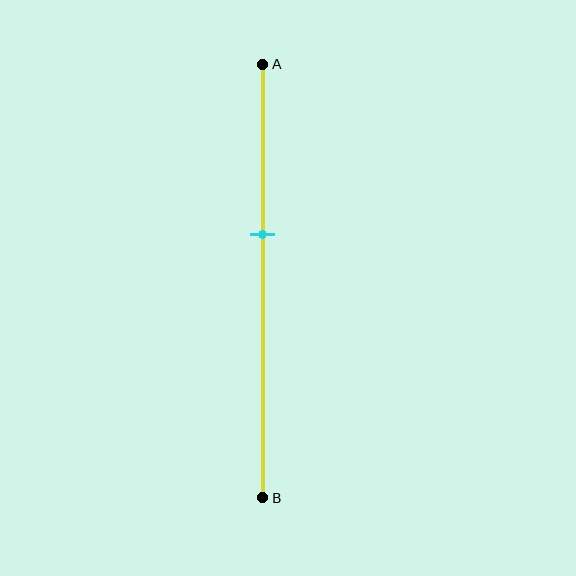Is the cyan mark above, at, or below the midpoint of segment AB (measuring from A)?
The cyan mark is above the midpoint of segment AB.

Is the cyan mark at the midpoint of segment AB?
No, the mark is at about 40% from A, not at the 50% midpoint.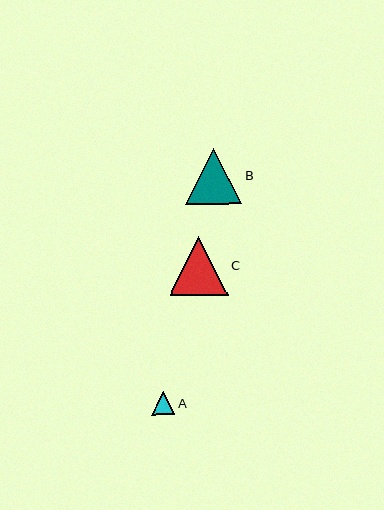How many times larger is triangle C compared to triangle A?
Triangle C is approximately 2.5 times the size of triangle A.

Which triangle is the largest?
Triangle C is the largest with a size of approximately 59 pixels.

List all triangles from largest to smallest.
From largest to smallest: C, B, A.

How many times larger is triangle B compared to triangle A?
Triangle B is approximately 2.4 times the size of triangle A.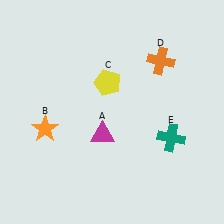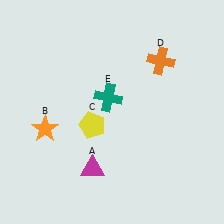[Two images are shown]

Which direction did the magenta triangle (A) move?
The magenta triangle (A) moved down.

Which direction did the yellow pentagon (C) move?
The yellow pentagon (C) moved down.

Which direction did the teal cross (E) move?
The teal cross (E) moved left.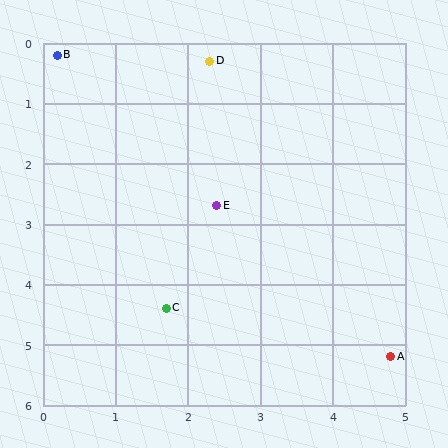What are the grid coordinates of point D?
Point D is at approximately (2.3, 0.3).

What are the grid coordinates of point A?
Point A is at approximately (4.8, 5.2).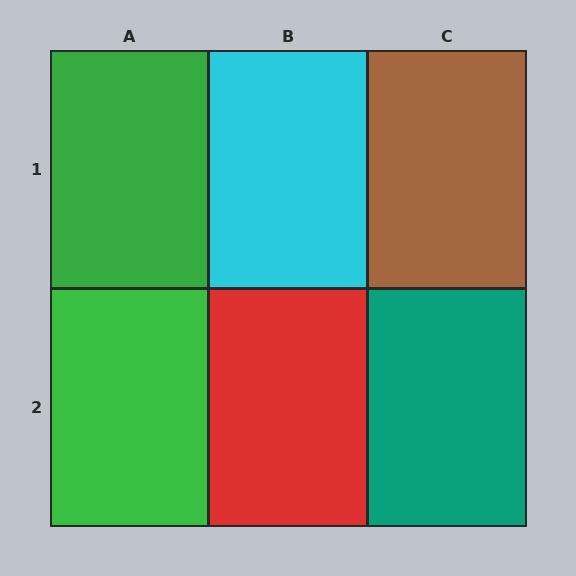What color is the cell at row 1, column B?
Cyan.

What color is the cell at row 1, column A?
Green.